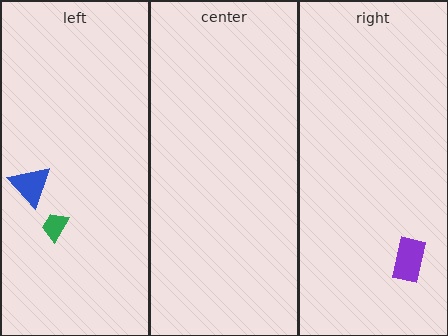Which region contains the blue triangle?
The left region.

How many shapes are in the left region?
2.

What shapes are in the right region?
The purple rectangle.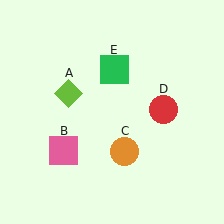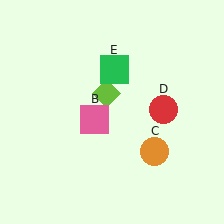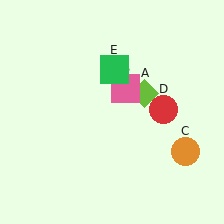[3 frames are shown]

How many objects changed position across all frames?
3 objects changed position: lime diamond (object A), pink square (object B), orange circle (object C).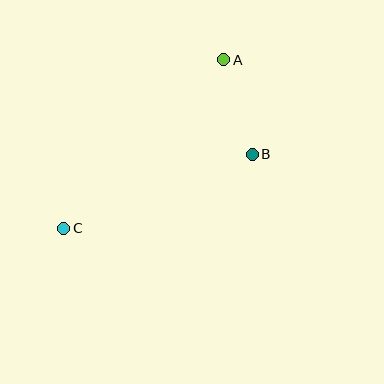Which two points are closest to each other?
Points A and B are closest to each other.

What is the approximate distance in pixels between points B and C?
The distance between B and C is approximately 203 pixels.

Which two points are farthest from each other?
Points A and C are farthest from each other.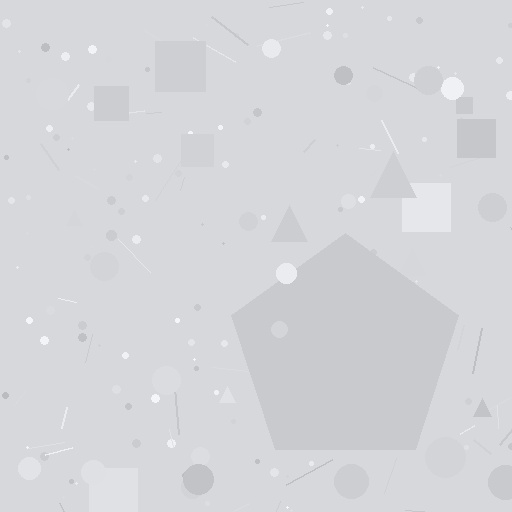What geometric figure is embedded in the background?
A pentagon is embedded in the background.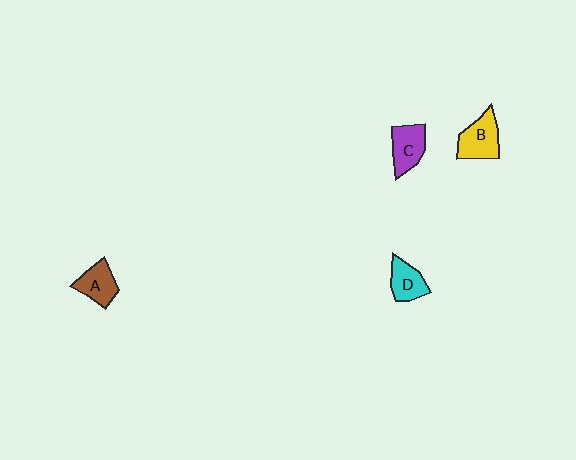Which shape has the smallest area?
Shape D (cyan).